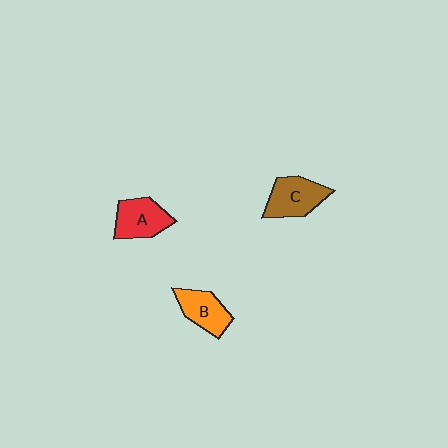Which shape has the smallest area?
Shape B (orange).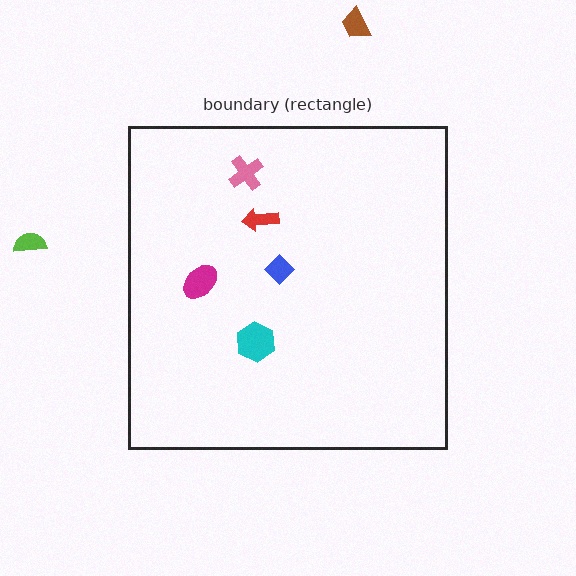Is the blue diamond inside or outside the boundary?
Inside.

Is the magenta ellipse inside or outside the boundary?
Inside.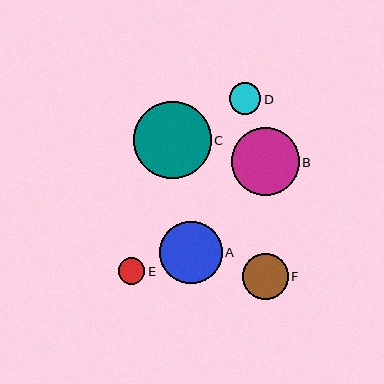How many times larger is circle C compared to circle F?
Circle C is approximately 1.7 times the size of circle F.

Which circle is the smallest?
Circle E is the smallest with a size of approximately 27 pixels.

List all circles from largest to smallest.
From largest to smallest: C, B, A, F, D, E.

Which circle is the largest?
Circle C is the largest with a size of approximately 77 pixels.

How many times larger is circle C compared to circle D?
Circle C is approximately 2.4 times the size of circle D.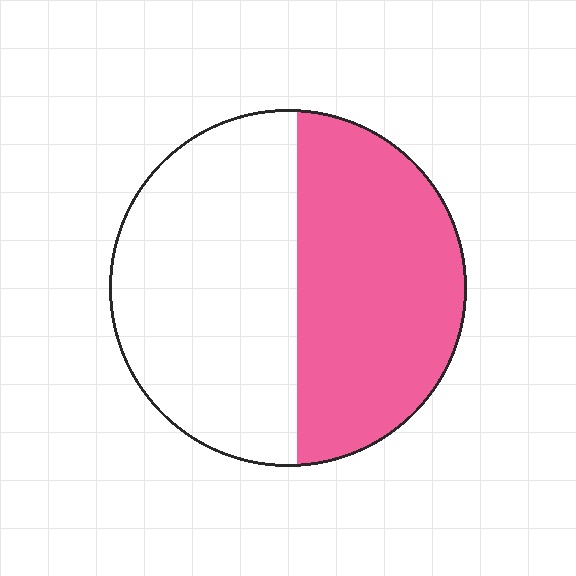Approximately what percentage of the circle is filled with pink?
Approximately 45%.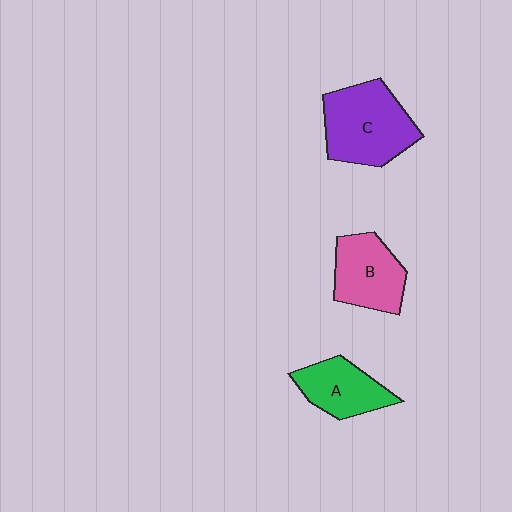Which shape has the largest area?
Shape C (purple).